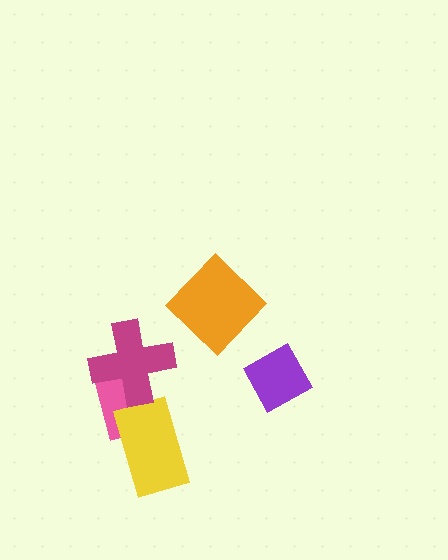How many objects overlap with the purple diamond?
0 objects overlap with the purple diamond.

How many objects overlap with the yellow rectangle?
1 object overlaps with the yellow rectangle.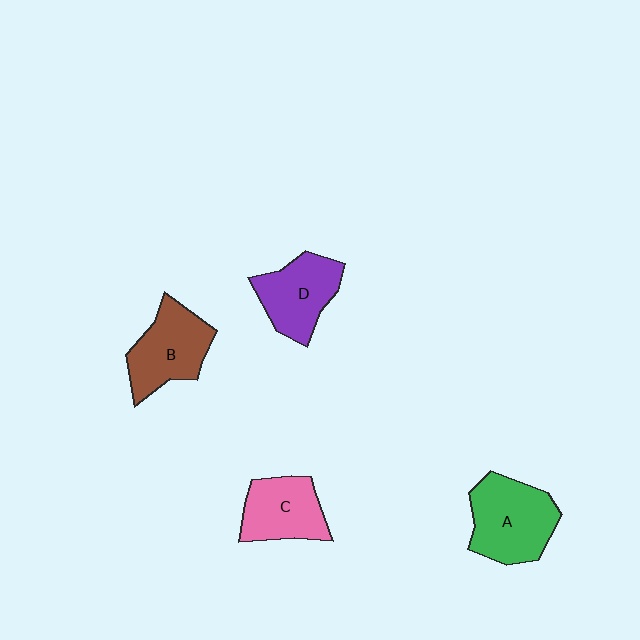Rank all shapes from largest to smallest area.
From largest to smallest: A (green), B (brown), D (purple), C (pink).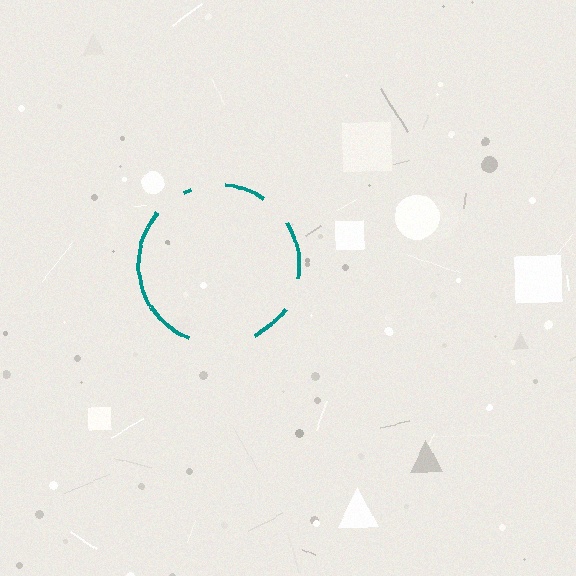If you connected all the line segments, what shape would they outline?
They would outline a circle.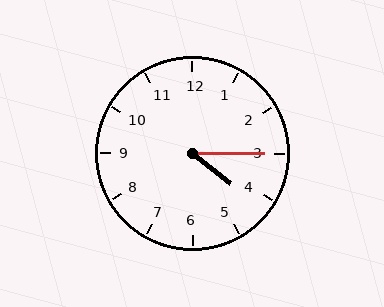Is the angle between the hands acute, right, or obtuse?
It is acute.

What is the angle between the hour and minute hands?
Approximately 38 degrees.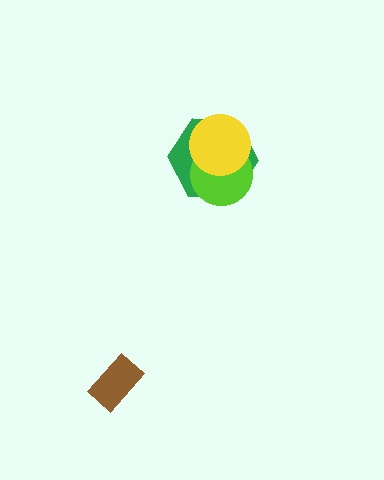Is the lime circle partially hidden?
Yes, it is partially covered by another shape.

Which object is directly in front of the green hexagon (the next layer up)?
The lime circle is directly in front of the green hexagon.